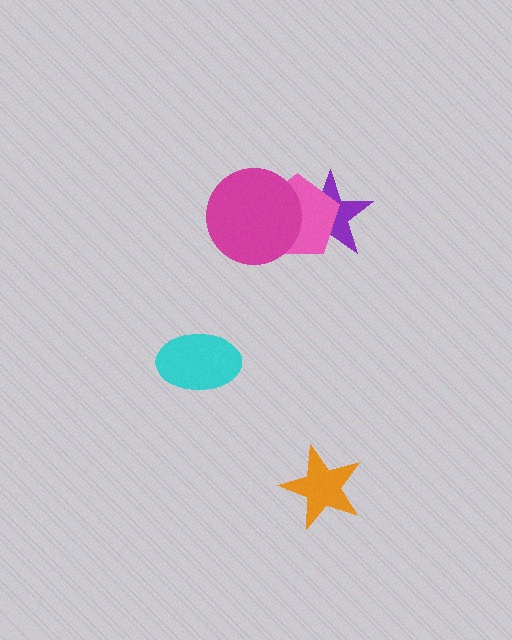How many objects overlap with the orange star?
0 objects overlap with the orange star.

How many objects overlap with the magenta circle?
2 objects overlap with the magenta circle.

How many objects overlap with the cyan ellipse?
0 objects overlap with the cyan ellipse.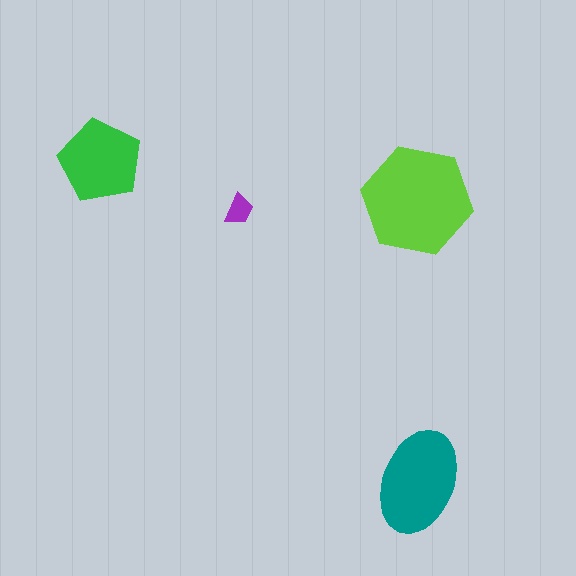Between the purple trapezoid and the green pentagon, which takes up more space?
The green pentagon.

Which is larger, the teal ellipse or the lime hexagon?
The lime hexagon.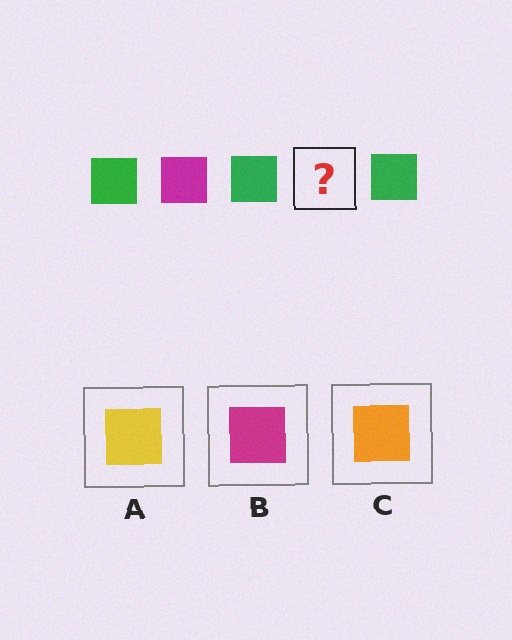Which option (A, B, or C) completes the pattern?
B.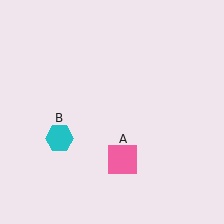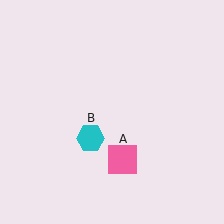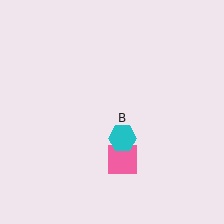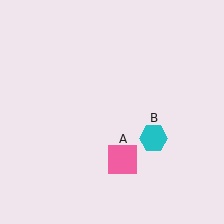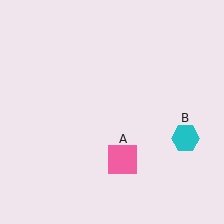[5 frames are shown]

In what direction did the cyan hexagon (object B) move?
The cyan hexagon (object B) moved right.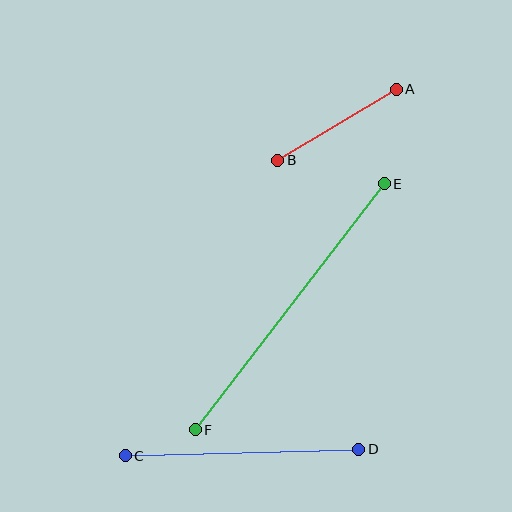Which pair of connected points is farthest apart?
Points E and F are farthest apart.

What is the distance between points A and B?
The distance is approximately 138 pixels.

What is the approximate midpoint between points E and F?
The midpoint is at approximately (290, 307) pixels.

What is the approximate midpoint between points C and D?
The midpoint is at approximately (242, 452) pixels.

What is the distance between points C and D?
The distance is approximately 234 pixels.